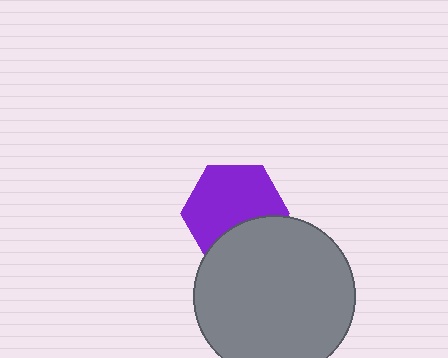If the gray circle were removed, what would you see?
You would see the complete purple hexagon.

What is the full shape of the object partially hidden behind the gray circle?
The partially hidden object is a purple hexagon.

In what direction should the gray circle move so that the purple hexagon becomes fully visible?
The gray circle should move down. That is the shortest direction to clear the overlap and leave the purple hexagon fully visible.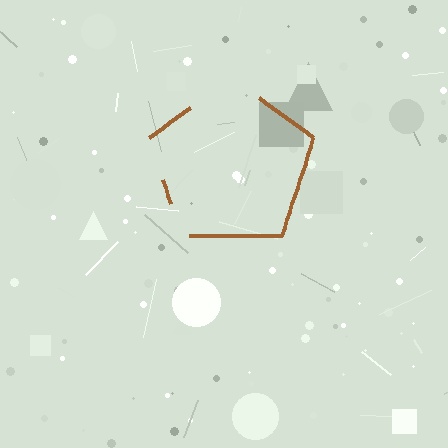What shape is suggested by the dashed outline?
The dashed outline suggests a pentagon.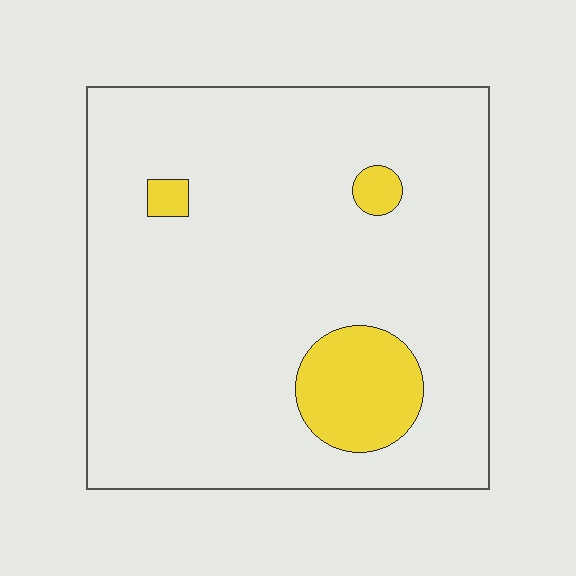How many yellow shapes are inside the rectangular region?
3.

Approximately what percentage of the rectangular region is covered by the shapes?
Approximately 10%.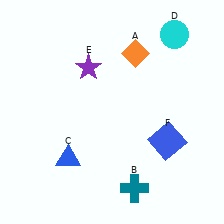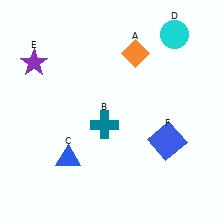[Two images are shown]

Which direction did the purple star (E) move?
The purple star (E) moved left.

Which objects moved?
The objects that moved are: the teal cross (B), the purple star (E).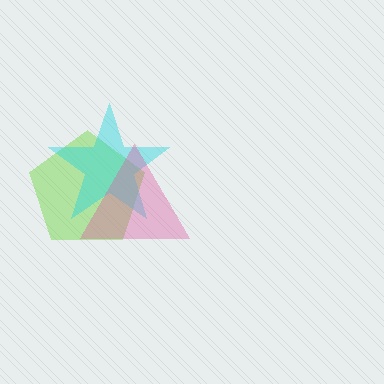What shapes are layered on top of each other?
The layered shapes are: a lime pentagon, a cyan star, a pink triangle.